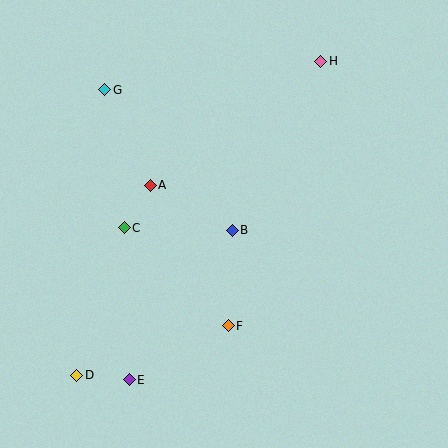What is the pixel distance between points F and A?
The distance between F and A is 161 pixels.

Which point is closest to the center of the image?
Point B at (232, 230) is closest to the center.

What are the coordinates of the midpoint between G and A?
The midpoint between G and A is at (128, 137).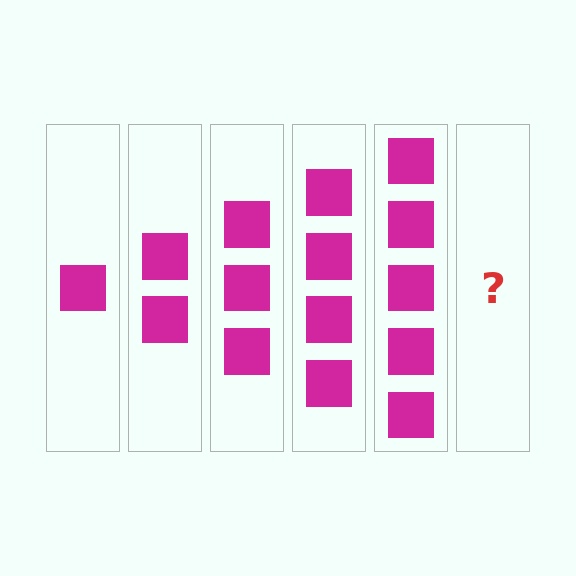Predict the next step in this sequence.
The next step is 6 squares.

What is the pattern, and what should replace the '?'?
The pattern is that each step adds one more square. The '?' should be 6 squares.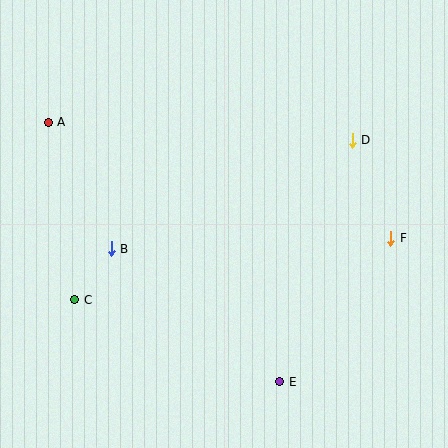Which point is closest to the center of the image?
Point B at (111, 249) is closest to the center.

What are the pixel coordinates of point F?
Point F is at (391, 238).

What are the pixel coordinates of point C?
Point C is at (75, 300).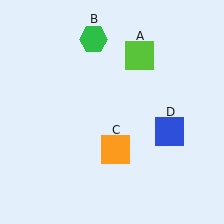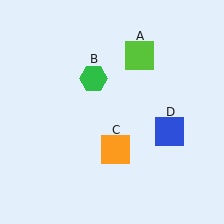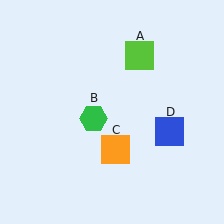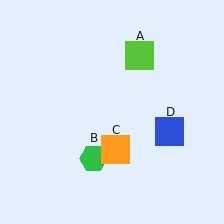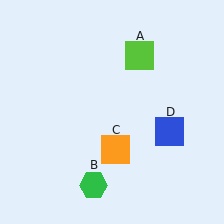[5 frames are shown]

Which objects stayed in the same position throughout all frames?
Lime square (object A) and orange square (object C) and blue square (object D) remained stationary.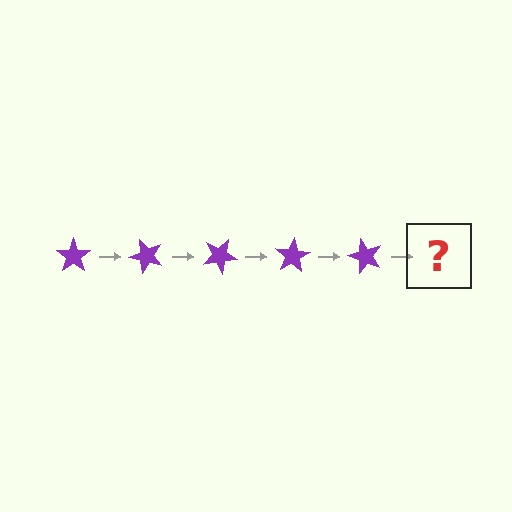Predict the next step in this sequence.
The next step is a purple star rotated 250 degrees.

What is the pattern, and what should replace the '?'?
The pattern is that the star rotates 50 degrees each step. The '?' should be a purple star rotated 250 degrees.